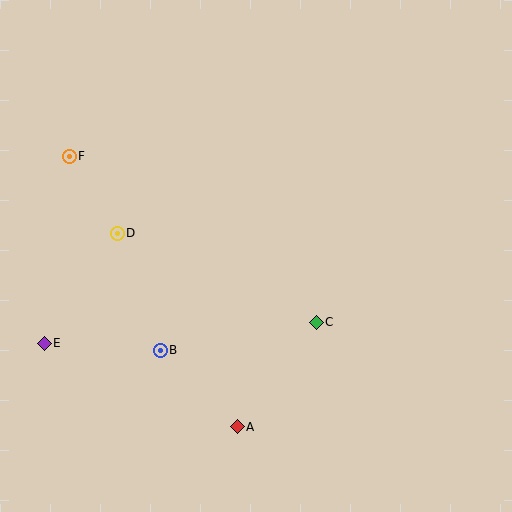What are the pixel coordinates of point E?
Point E is at (44, 343).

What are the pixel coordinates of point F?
Point F is at (69, 156).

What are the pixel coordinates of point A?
Point A is at (237, 427).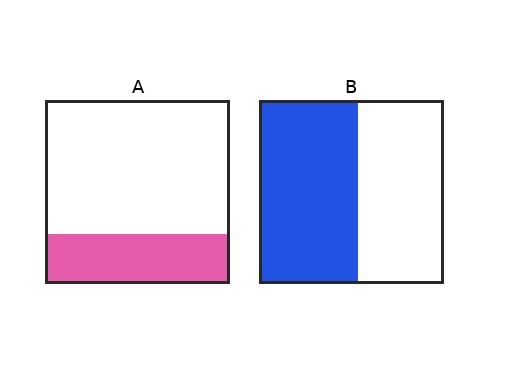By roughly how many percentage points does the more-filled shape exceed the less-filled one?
By roughly 25 percentage points (B over A).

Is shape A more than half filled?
No.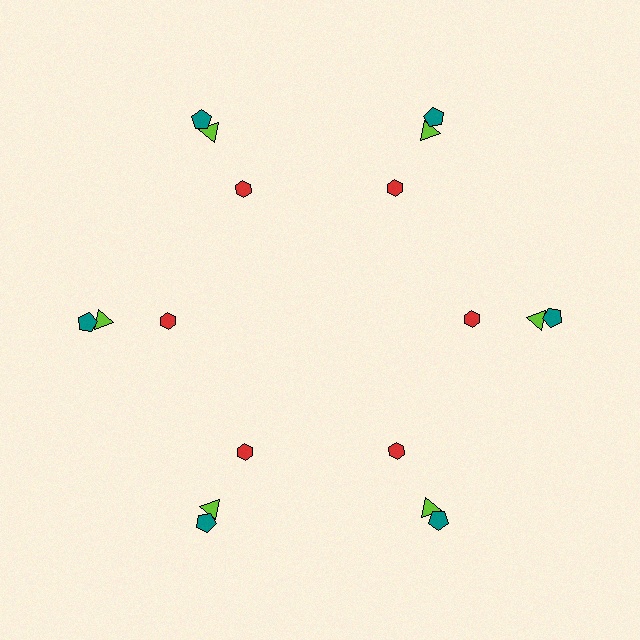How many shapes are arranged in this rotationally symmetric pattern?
There are 18 shapes, arranged in 6 groups of 3.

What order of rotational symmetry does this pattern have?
This pattern has 6-fold rotational symmetry.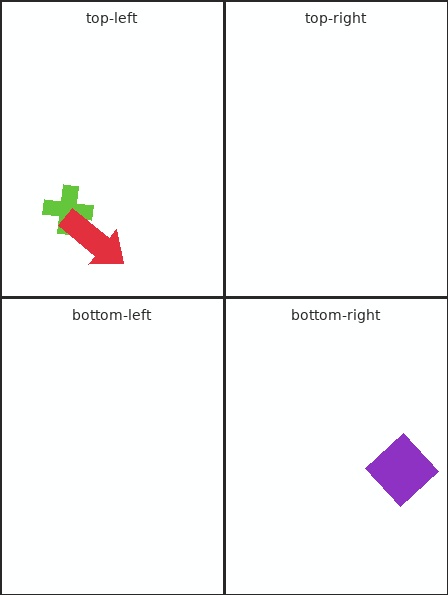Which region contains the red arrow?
The top-left region.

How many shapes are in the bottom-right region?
1.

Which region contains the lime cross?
The top-left region.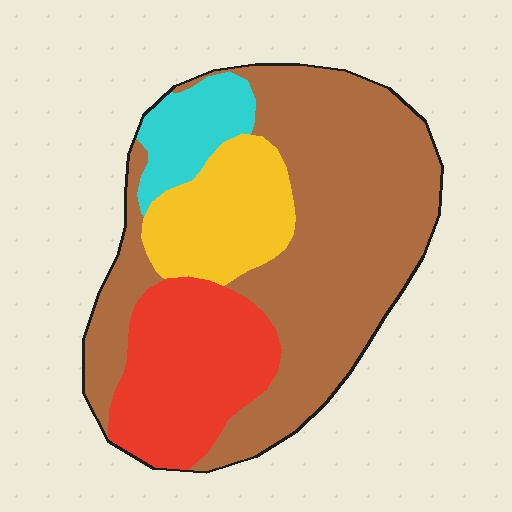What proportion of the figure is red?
Red takes up about one fifth (1/5) of the figure.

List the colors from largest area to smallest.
From largest to smallest: brown, red, yellow, cyan.